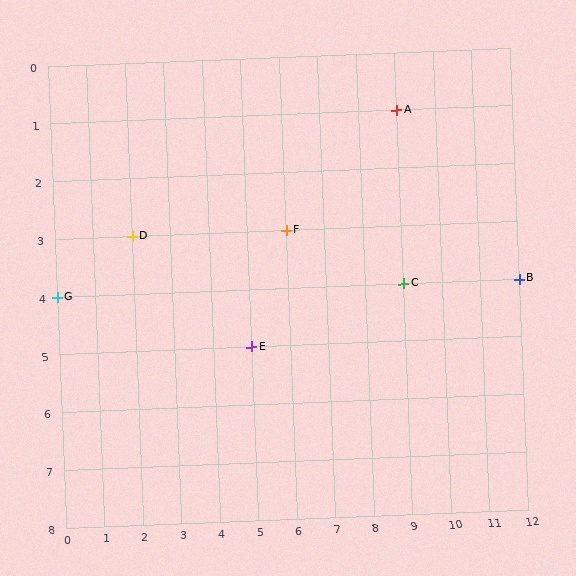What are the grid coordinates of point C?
Point C is at grid coordinates (9, 4).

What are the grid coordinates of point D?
Point D is at grid coordinates (2, 3).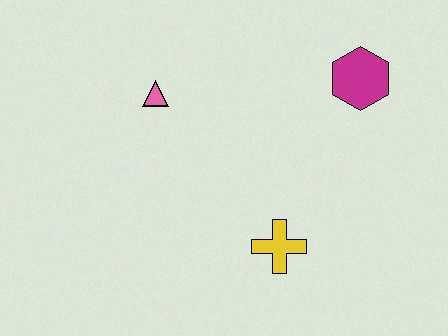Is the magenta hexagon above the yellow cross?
Yes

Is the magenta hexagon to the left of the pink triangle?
No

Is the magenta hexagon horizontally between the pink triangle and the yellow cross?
No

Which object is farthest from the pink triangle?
The magenta hexagon is farthest from the pink triangle.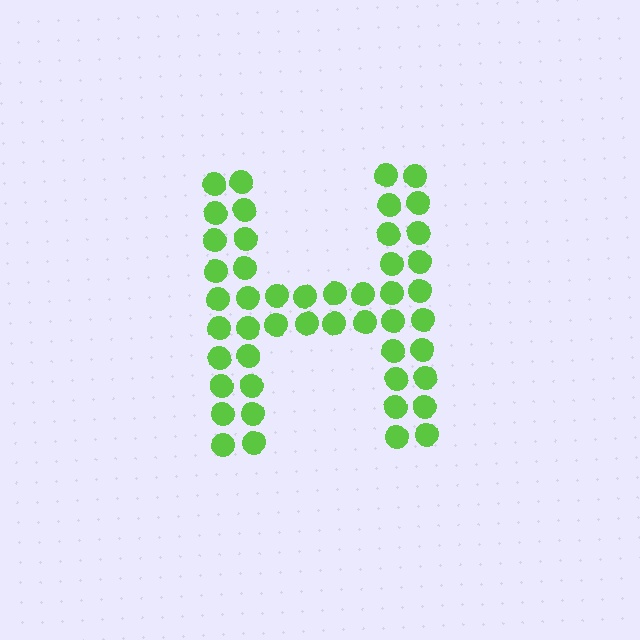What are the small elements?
The small elements are circles.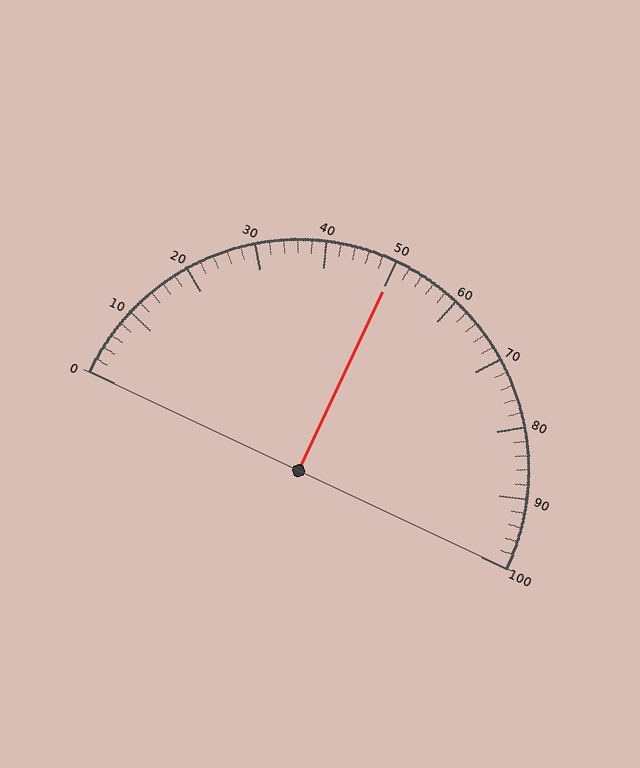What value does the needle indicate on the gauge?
The needle indicates approximately 50.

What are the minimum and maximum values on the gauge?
The gauge ranges from 0 to 100.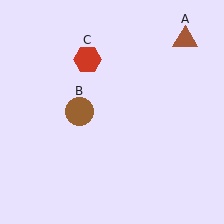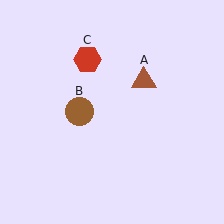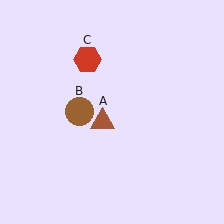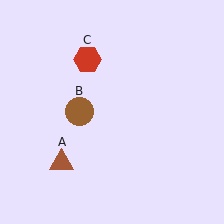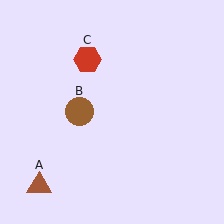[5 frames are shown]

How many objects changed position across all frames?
1 object changed position: brown triangle (object A).